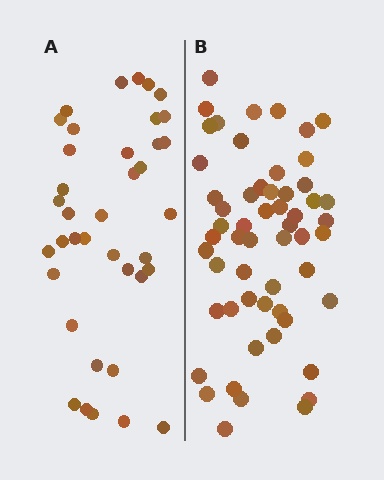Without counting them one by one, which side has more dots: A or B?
Region B (the right region) has more dots.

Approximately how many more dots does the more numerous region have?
Region B has approximately 20 more dots than region A.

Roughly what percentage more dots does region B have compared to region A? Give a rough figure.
About 45% more.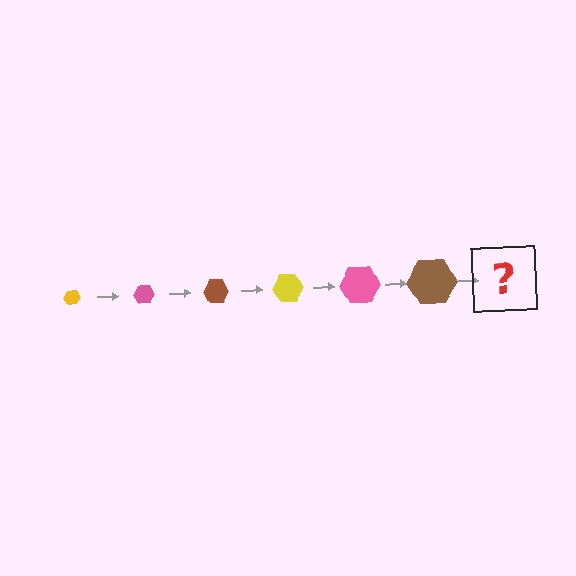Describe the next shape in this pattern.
It should be a yellow hexagon, larger than the previous one.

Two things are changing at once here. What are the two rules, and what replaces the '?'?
The two rules are that the hexagon grows larger each step and the color cycles through yellow, pink, and brown. The '?' should be a yellow hexagon, larger than the previous one.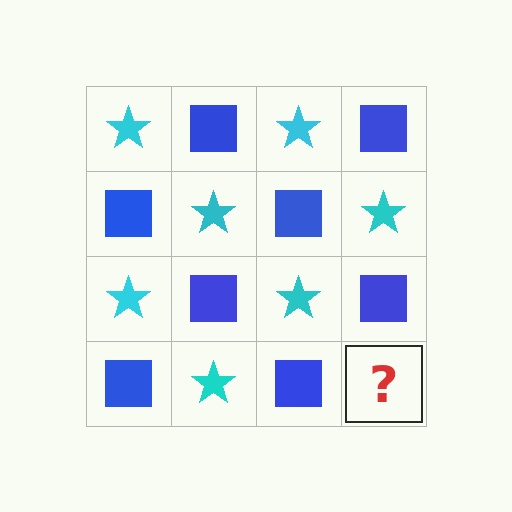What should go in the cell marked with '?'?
The missing cell should contain a cyan star.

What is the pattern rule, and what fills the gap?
The rule is that it alternates cyan star and blue square in a checkerboard pattern. The gap should be filled with a cyan star.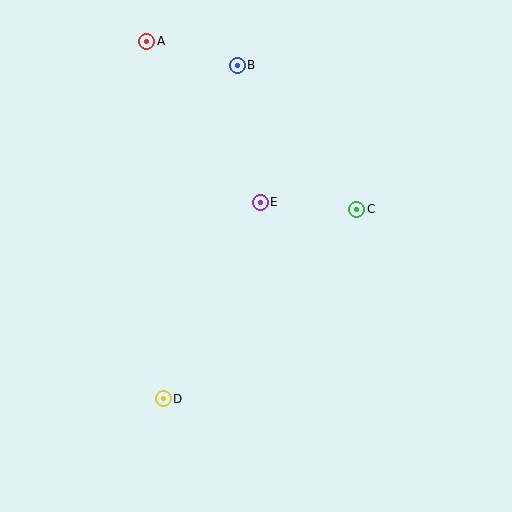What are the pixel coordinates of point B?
Point B is at (237, 65).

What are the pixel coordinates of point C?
Point C is at (357, 209).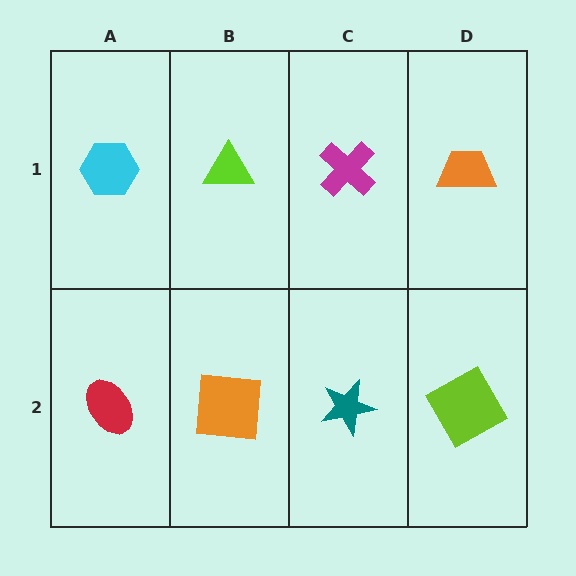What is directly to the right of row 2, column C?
A lime square.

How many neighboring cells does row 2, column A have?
2.